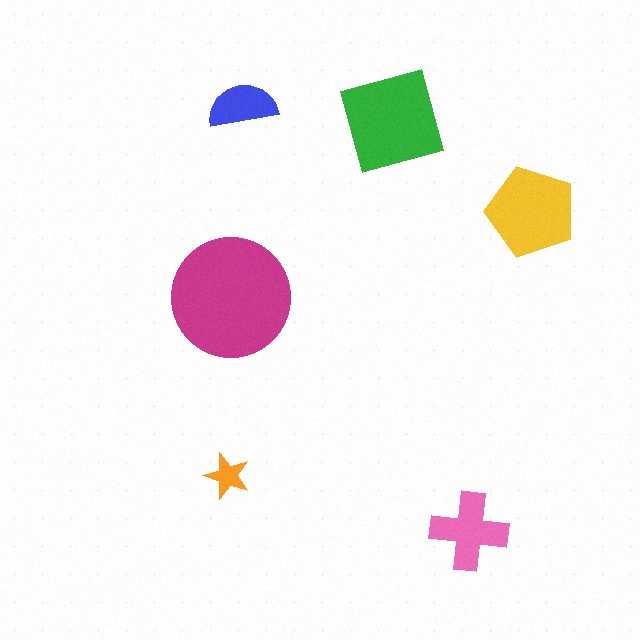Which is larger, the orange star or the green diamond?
The green diamond.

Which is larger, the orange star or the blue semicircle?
The blue semicircle.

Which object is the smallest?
The orange star.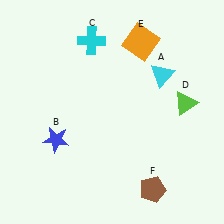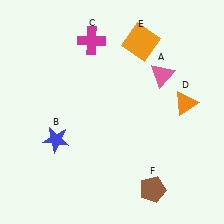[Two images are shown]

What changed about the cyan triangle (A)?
In Image 1, A is cyan. In Image 2, it changed to pink.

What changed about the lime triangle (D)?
In Image 1, D is lime. In Image 2, it changed to orange.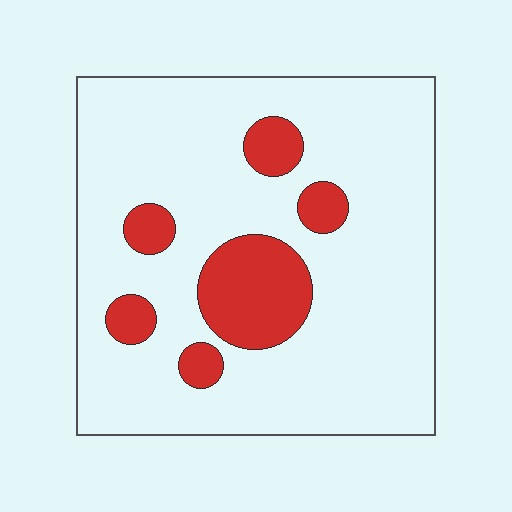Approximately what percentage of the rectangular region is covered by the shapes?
Approximately 15%.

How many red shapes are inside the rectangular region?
6.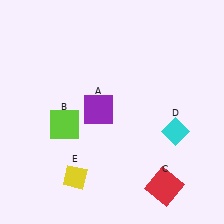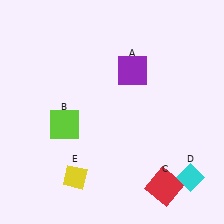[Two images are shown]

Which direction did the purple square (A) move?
The purple square (A) moved up.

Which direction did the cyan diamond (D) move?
The cyan diamond (D) moved down.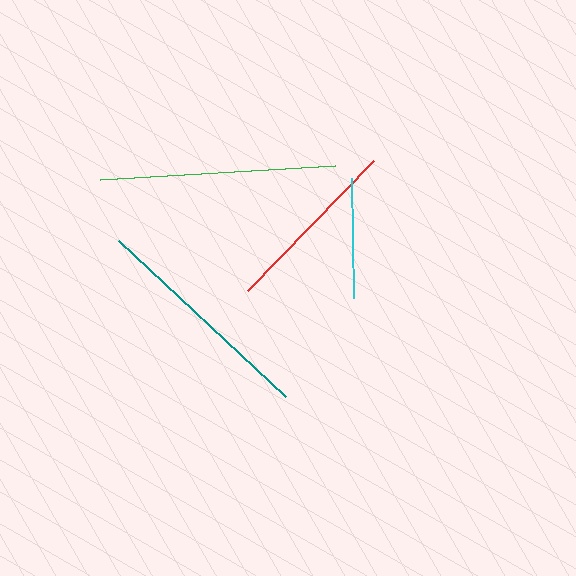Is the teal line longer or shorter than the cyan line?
The teal line is longer than the cyan line.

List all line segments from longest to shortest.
From longest to shortest: green, teal, red, cyan.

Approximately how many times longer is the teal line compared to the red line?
The teal line is approximately 1.3 times the length of the red line.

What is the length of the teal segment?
The teal segment is approximately 228 pixels long.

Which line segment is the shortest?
The cyan line is the shortest at approximately 120 pixels.